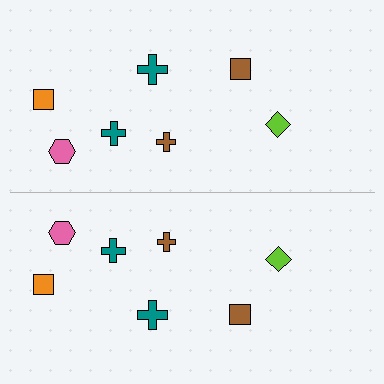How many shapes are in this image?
There are 14 shapes in this image.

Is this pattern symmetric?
Yes, this pattern has bilateral (reflection) symmetry.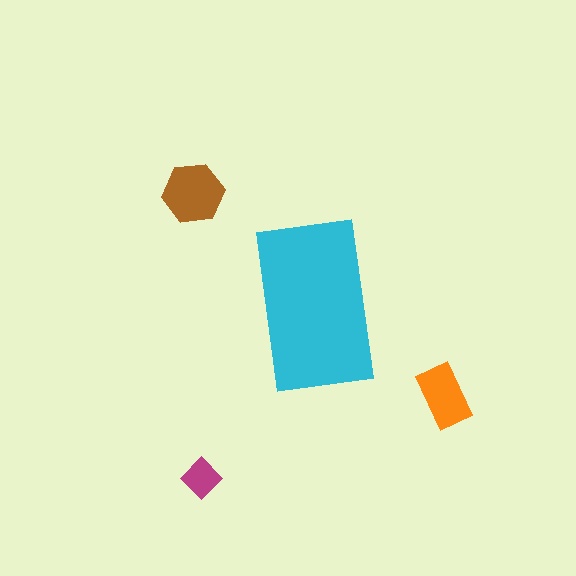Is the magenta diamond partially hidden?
No, the magenta diamond is fully visible.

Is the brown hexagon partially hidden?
No, the brown hexagon is fully visible.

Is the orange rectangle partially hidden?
No, the orange rectangle is fully visible.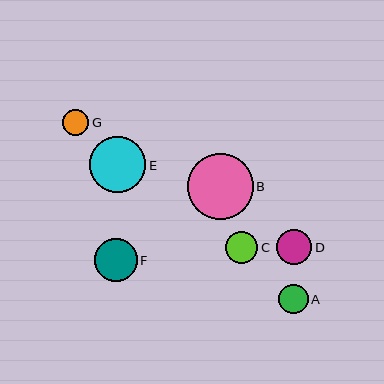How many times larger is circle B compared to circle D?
Circle B is approximately 1.9 times the size of circle D.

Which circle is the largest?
Circle B is the largest with a size of approximately 66 pixels.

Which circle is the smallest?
Circle G is the smallest with a size of approximately 26 pixels.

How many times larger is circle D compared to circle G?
Circle D is approximately 1.4 times the size of circle G.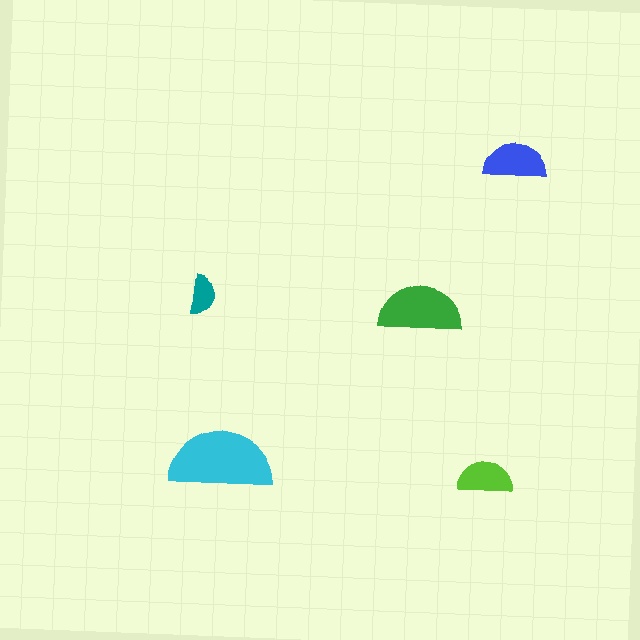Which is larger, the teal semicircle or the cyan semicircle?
The cyan one.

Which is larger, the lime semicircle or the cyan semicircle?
The cyan one.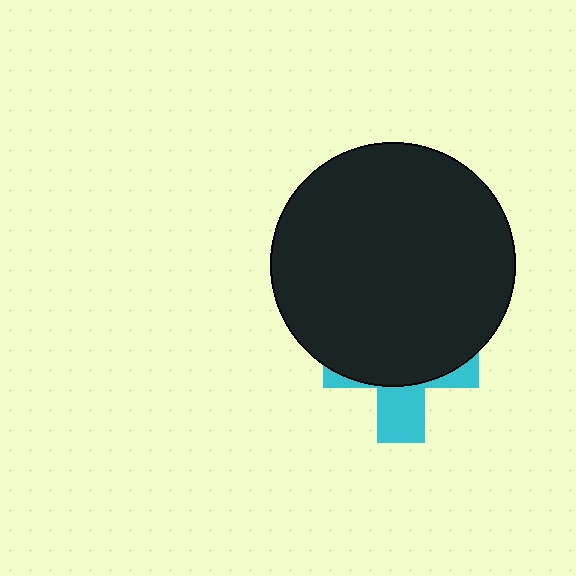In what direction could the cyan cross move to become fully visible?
The cyan cross could move down. That would shift it out from behind the black circle entirely.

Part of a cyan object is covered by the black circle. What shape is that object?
It is a cross.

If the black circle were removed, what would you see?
You would see the complete cyan cross.